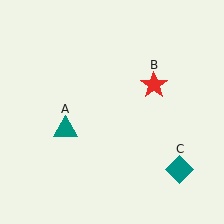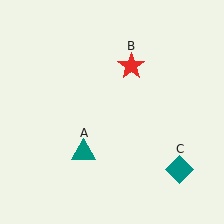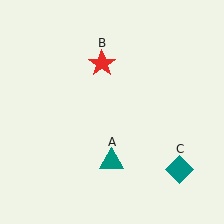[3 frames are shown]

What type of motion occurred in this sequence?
The teal triangle (object A), red star (object B) rotated counterclockwise around the center of the scene.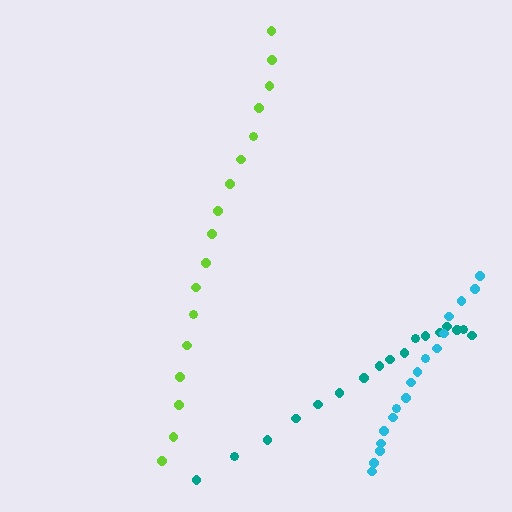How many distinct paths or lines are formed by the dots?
There are 3 distinct paths.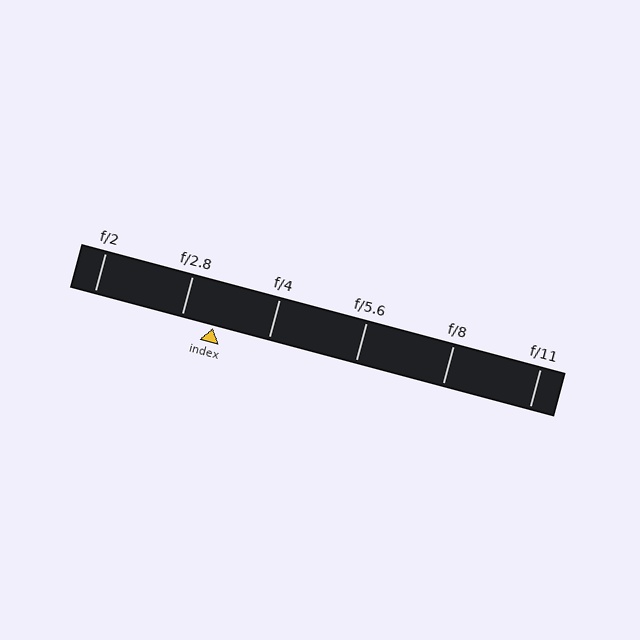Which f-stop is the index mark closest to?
The index mark is closest to f/2.8.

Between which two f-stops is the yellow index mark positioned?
The index mark is between f/2.8 and f/4.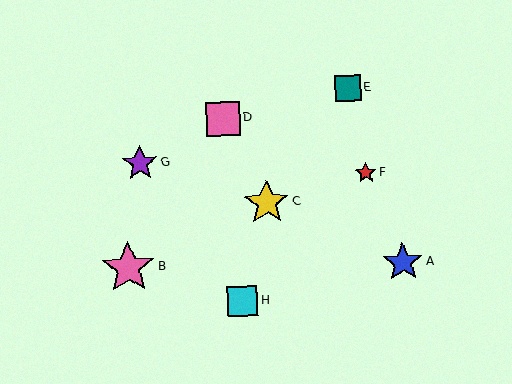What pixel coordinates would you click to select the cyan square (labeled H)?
Click at (243, 301) to select the cyan square H.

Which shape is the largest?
The pink star (labeled B) is the largest.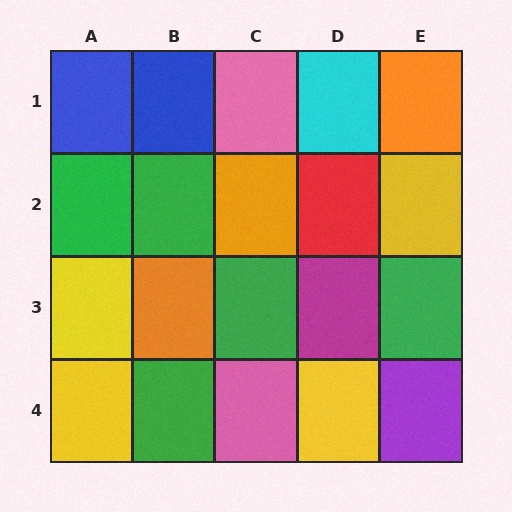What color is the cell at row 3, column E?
Green.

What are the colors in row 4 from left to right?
Yellow, green, pink, yellow, purple.